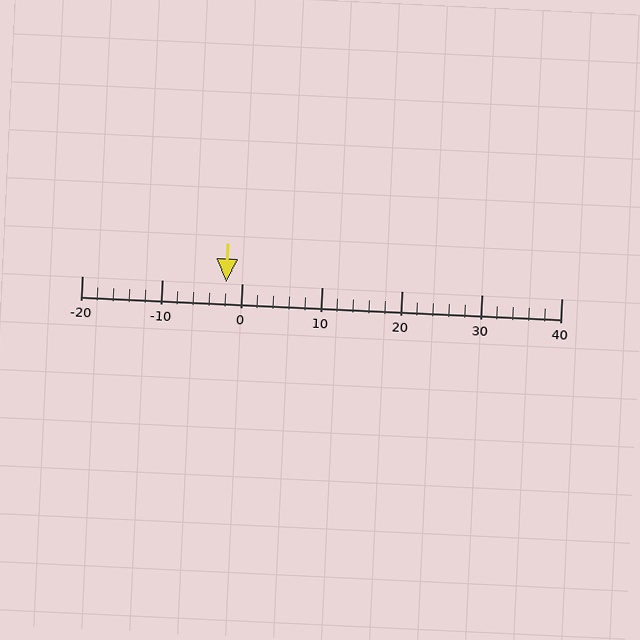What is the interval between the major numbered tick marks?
The major tick marks are spaced 10 units apart.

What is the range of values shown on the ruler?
The ruler shows values from -20 to 40.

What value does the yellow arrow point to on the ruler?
The yellow arrow points to approximately -2.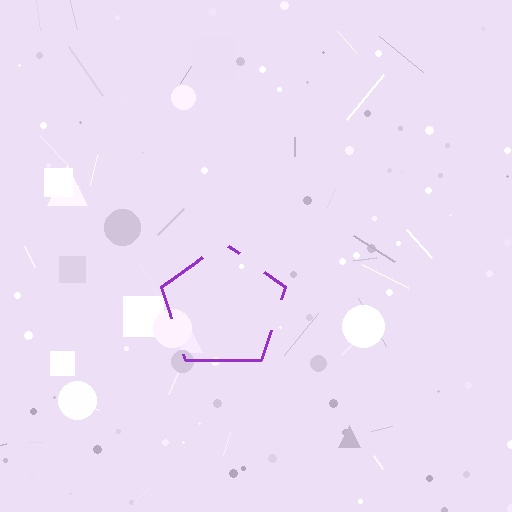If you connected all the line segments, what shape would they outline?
They would outline a pentagon.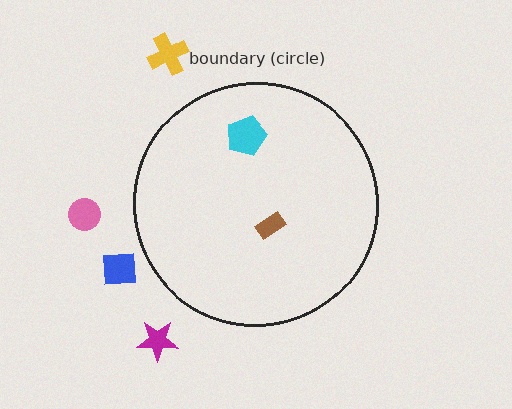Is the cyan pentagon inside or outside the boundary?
Inside.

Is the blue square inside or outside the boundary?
Outside.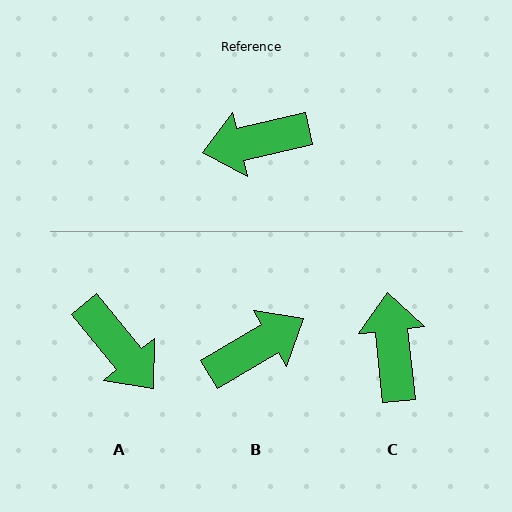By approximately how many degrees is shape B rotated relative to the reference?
Approximately 162 degrees clockwise.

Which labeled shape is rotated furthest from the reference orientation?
B, about 162 degrees away.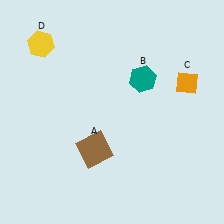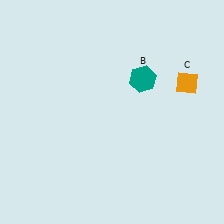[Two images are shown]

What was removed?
The brown square (A), the yellow hexagon (D) were removed in Image 2.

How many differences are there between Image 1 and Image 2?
There are 2 differences between the two images.